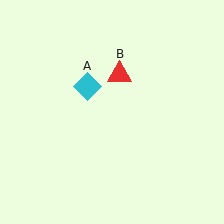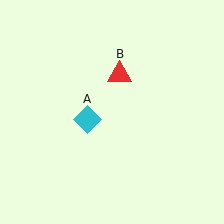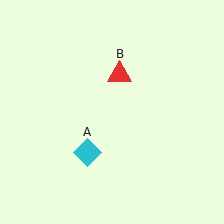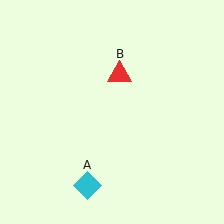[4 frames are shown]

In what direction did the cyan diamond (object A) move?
The cyan diamond (object A) moved down.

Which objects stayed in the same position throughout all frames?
Red triangle (object B) remained stationary.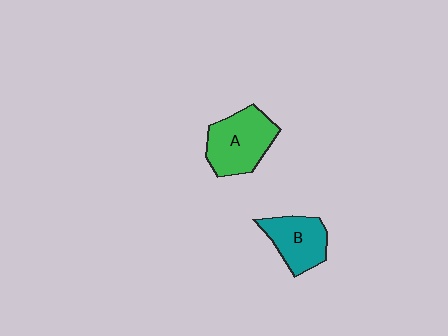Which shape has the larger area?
Shape A (green).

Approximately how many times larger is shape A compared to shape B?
Approximately 1.3 times.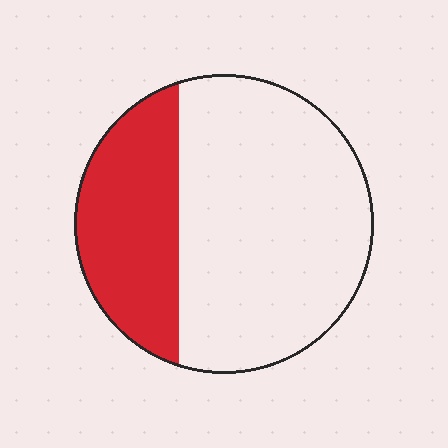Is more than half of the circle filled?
No.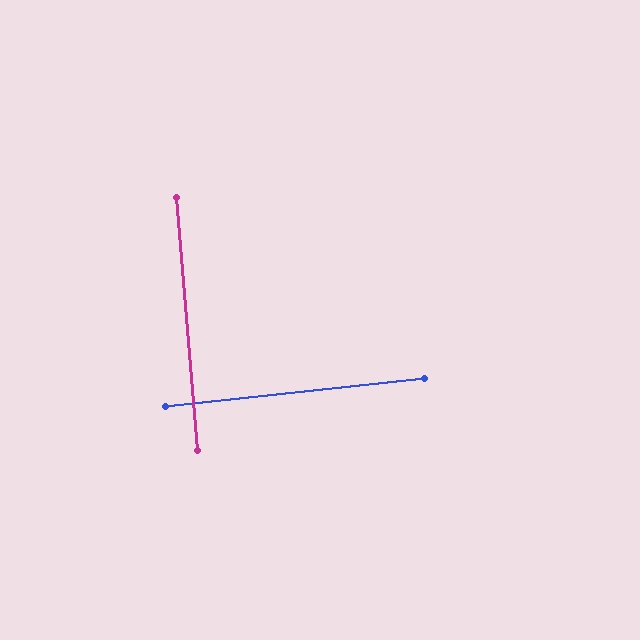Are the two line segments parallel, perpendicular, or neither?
Perpendicular — they meet at approximately 89°.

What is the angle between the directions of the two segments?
Approximately 89 degrees.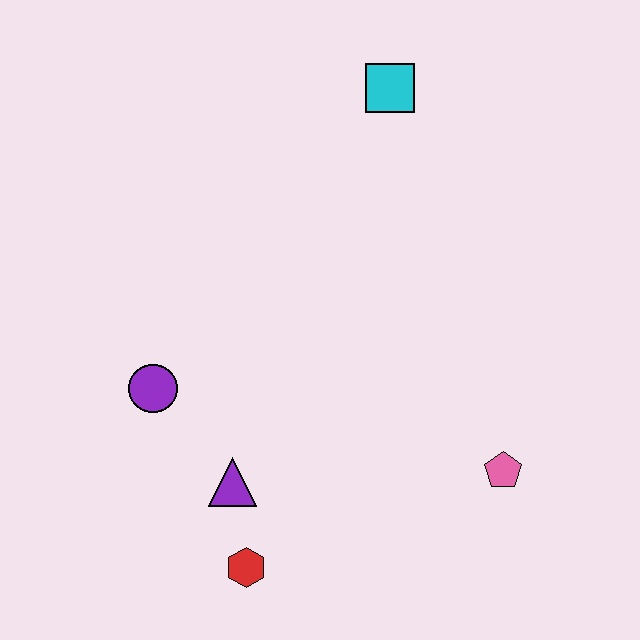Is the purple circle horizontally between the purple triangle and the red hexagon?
No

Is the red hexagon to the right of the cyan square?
No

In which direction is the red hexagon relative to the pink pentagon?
The red hexagon is to the left of the pink pentagon.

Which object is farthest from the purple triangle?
The cyan square is farthest from the purple triangle.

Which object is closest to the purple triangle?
The red hexagon is closest to the purple triangle.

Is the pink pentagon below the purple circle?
Yes